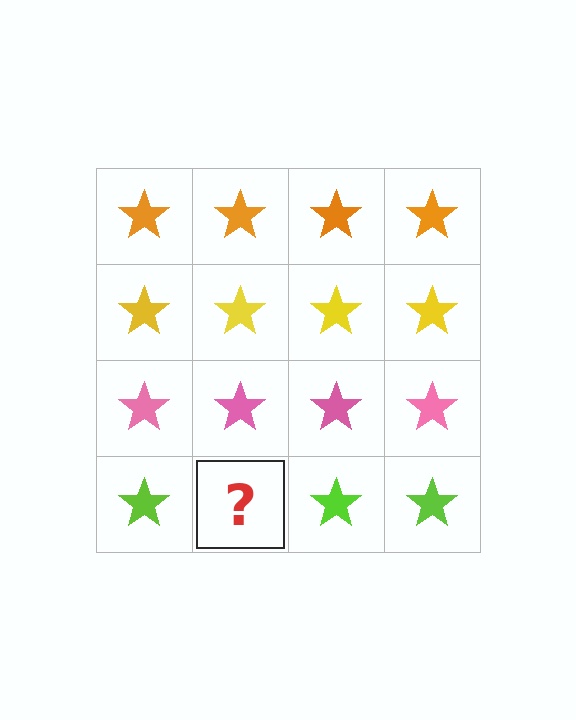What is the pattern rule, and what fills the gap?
The rule is that each row has a consistent color. The gap should be filled with a lime star.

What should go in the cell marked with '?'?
The missing cell should contain a lime star.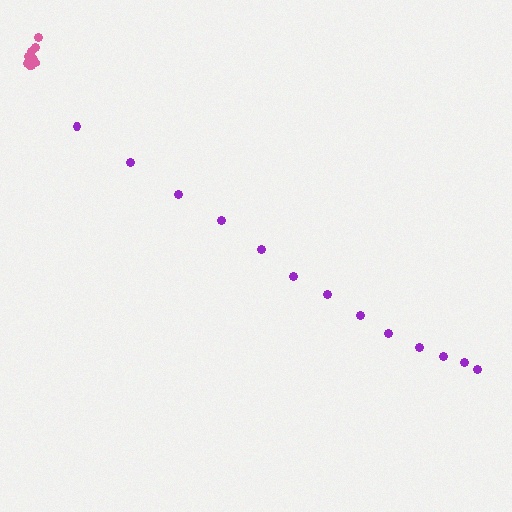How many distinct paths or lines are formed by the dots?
There are 2 distinct paths.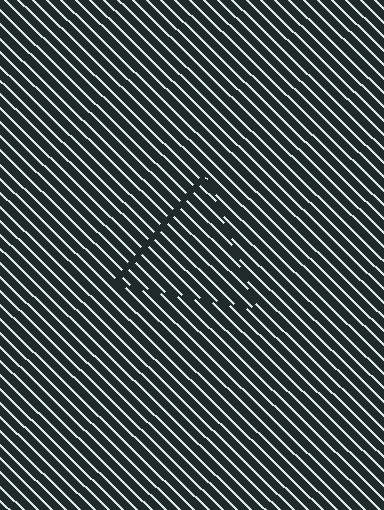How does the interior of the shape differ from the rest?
The interior of the shape contains the same grating, shifted by half a period — the contour is defined by the phase discontinuity where line-ends from the inner and outer gratings abut.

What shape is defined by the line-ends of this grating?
An illusory triangle. The interior of the shape contains the same grating, shifted by half a period — the contour is defined by the phase discontinuity where line-ends from the inner and outer gratings abut.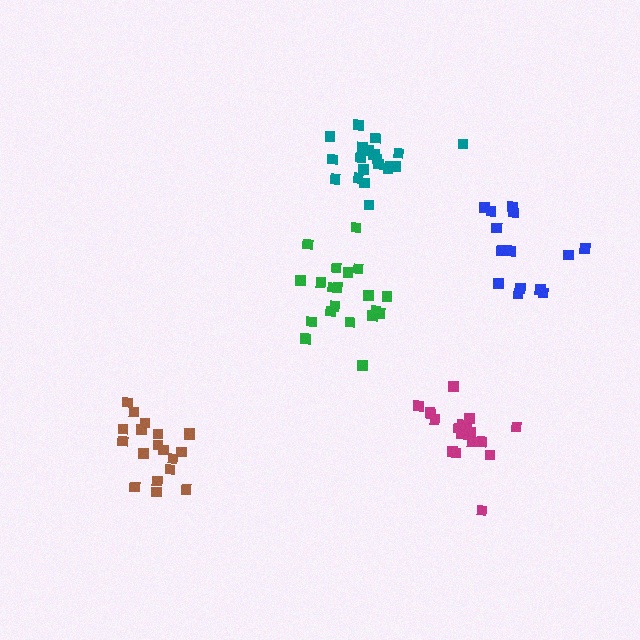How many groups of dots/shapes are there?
There are 5 groups.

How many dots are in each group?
Group 1: 14 dots, Group 2: 20 dots, Group 3: 20 dots, Group 4: 18 dots, Group 5: 20 dots (92 total).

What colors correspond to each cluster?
The clusters are colored: blue, brown, green, magenta, teal.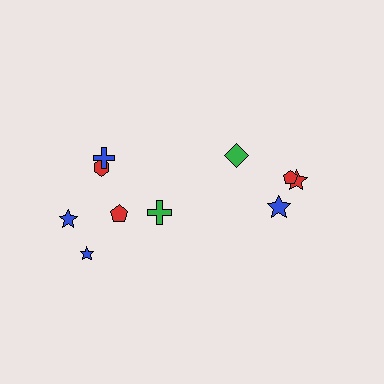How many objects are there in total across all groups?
There are 10 objects.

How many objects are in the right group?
There are 4 objects.